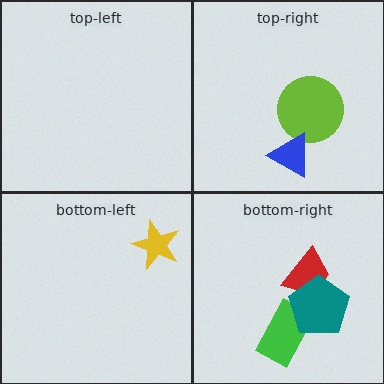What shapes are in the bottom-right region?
The green rectangle, the red trapezoid, the teal pentagon.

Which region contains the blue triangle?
The top-right region.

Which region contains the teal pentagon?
The bottom-right region.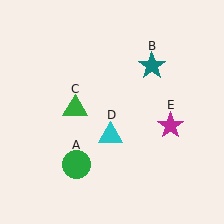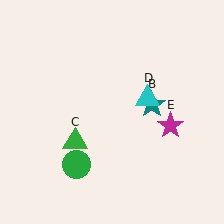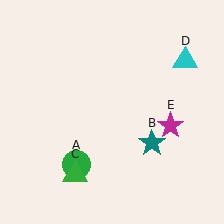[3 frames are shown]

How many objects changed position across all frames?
3 objects changed position: teal star (object B), green triangle (object C), cyan triangle (object D).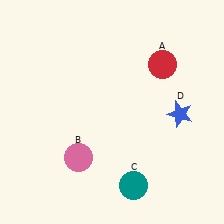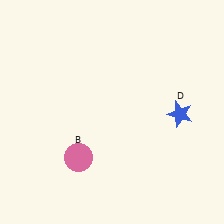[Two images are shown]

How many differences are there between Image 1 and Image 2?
There are 2 differences between the two images.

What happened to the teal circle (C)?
The teal circle (C) was removed in Image 2. It was in the bottom-right area of Image 1.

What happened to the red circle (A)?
The red circle (A) was removed in Image 2. It was in the top-right area of Image 1.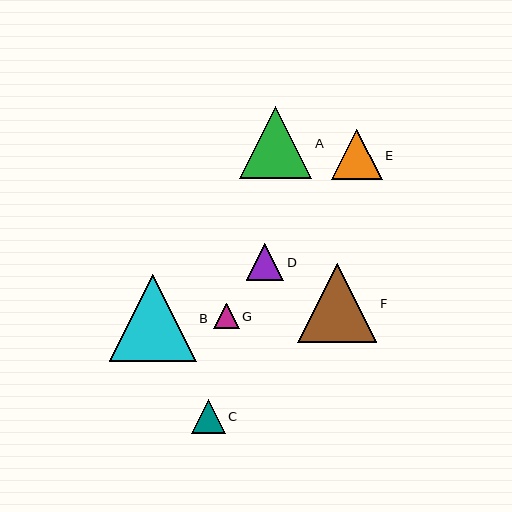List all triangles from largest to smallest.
From largest to smallest: B, F, A, E, D, C, G.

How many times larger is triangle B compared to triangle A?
Triangle B is approximately 1.2 times the size of triangle A.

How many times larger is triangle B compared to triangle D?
Triangle B is approximately 2.3 times the size of triangle D.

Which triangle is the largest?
Triangle B is the largest with a size of approximately 87 pixels.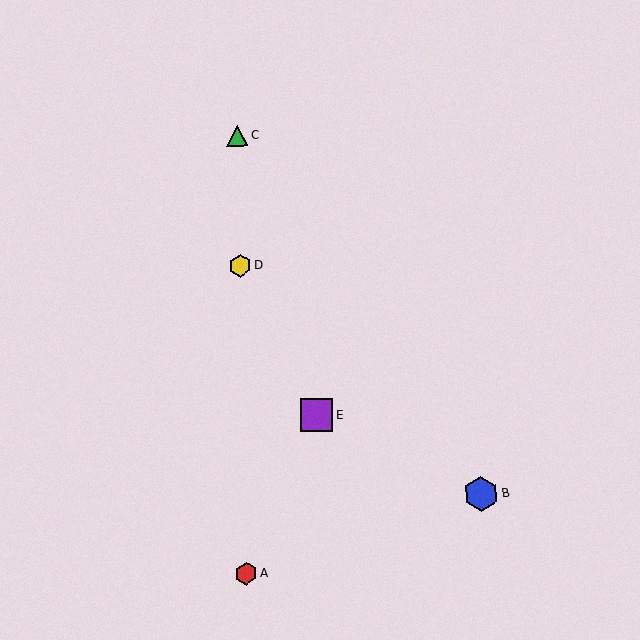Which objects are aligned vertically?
Objects A, C, D are aligned vertically.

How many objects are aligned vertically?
3 objects (A, C, D) are aligned vertically.